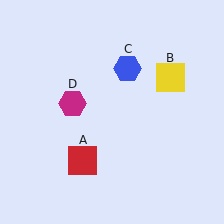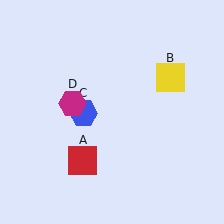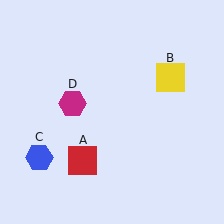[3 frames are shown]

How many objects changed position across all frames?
1 object changed position: blue hexagon (object C).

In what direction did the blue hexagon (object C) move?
The blue hexagon (object C) moved down and to the left.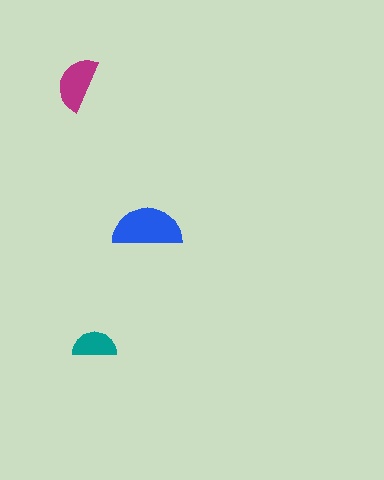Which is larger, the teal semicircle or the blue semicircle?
The blue one.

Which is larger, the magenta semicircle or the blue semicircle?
The blue one.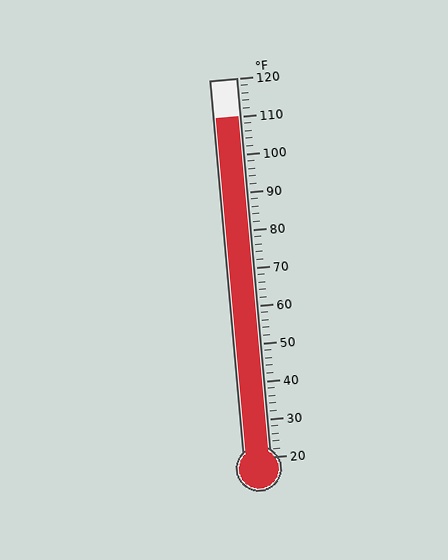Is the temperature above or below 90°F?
The temperature is above 90°F.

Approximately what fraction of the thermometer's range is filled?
The thermometer is filled to approximately 90% of its range.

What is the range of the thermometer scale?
The thermometer scale ranges from 20°F to 120°F.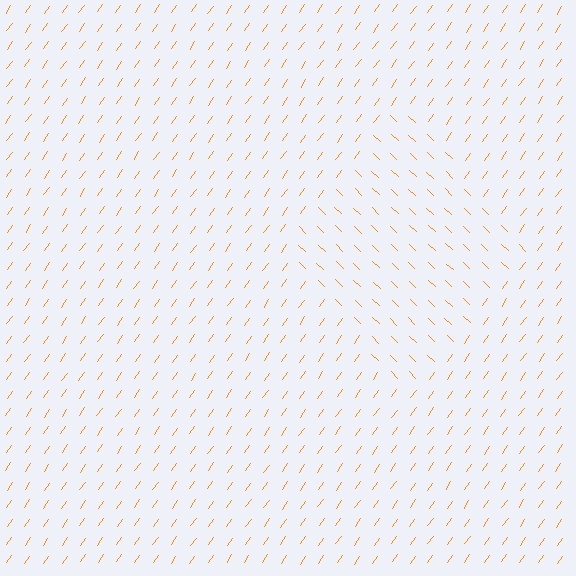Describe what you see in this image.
The image is filled with small orange line segments. A diamond region in the image has lines oriented differently from the surrounding lines, creating a visible texture boundary.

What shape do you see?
I see a diamond.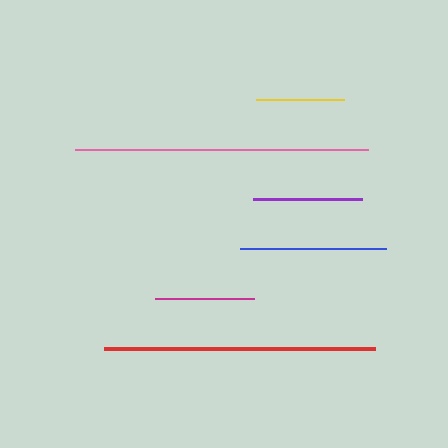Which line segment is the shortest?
The yellow line is the shortest at approximately 88 pixels.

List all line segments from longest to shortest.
From longest to shortest: pink, red, blue, purple, magenta, yellow.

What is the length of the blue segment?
The blue segment is approximately 146 pixels long.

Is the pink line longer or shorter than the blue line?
The pink line is longer than the blue line.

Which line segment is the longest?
The pink line is the longest at approximately 294 pixels.